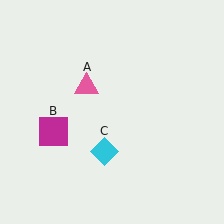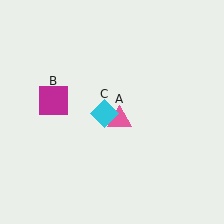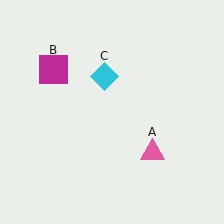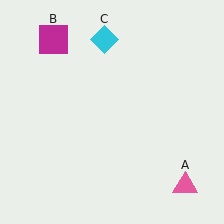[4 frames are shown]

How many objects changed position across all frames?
3 objects changed position: pink triangle (object A), magenta square (object B), cyan diamond (object C).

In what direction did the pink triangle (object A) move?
The pink triangle (object A) moved down and to the right.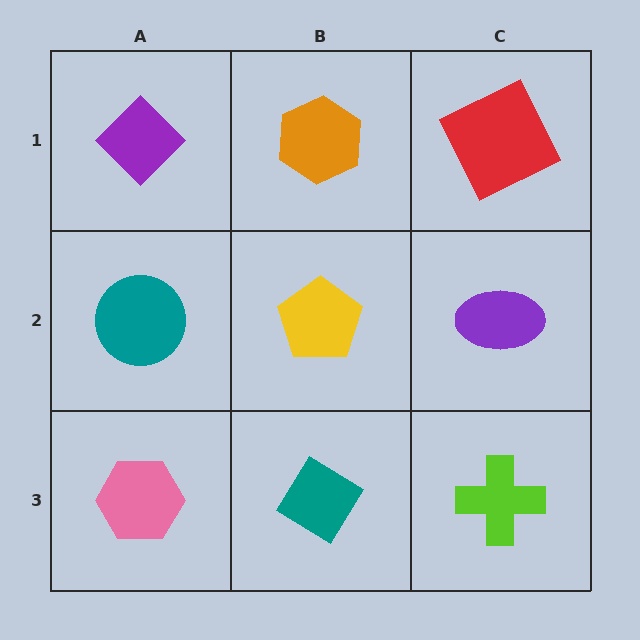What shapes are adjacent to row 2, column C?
A red square (row 1, column C), a lime cross (row 3, column C), a yellow pentagon (row 2, column B).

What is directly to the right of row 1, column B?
A red square.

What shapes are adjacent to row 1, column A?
A teal circle (row 2, column A), an orange hexagon (row 1, column B).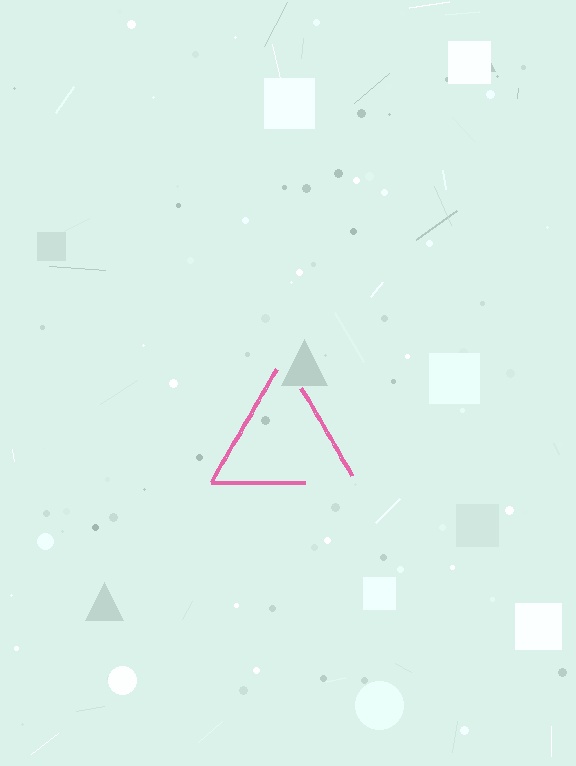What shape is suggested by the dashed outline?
The dashed outline suggests a triangle.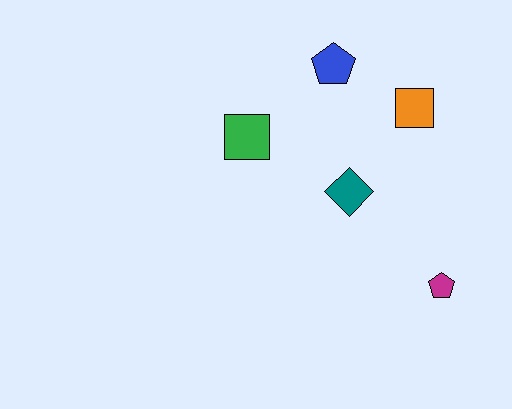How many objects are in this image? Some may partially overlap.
There are 5 objects.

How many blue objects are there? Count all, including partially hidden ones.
There is 1 blue object.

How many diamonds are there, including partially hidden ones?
There is 1 diamond.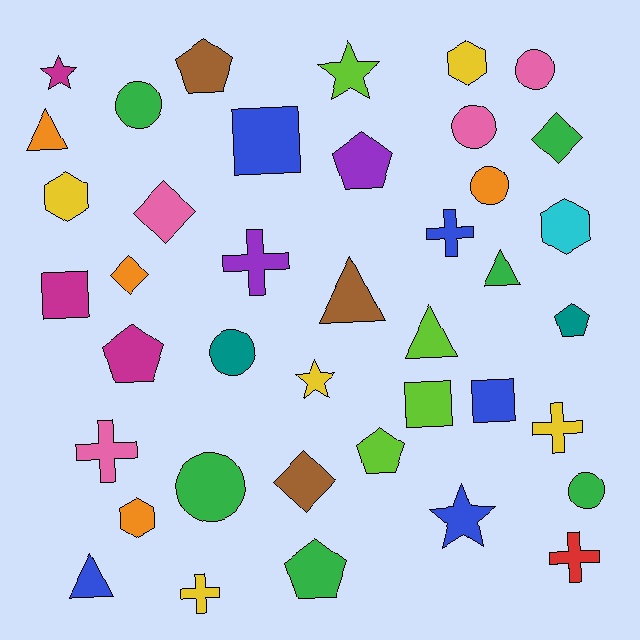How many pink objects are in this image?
There are 4 pink objects.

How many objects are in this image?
There are 40 objects.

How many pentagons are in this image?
There are 6 pentagons.